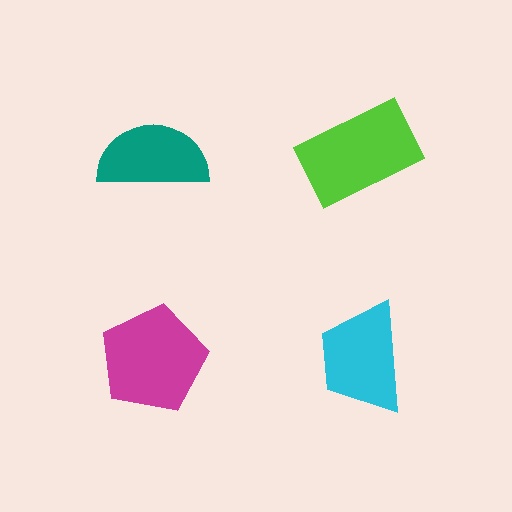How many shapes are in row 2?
2 shapes.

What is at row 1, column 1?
A teal semicircle.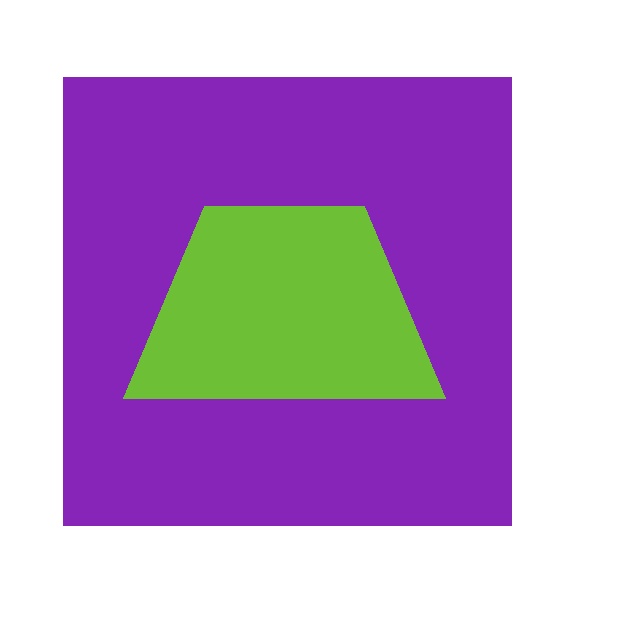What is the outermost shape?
The purple square.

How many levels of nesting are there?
2.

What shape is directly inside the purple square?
The lime trapezoid.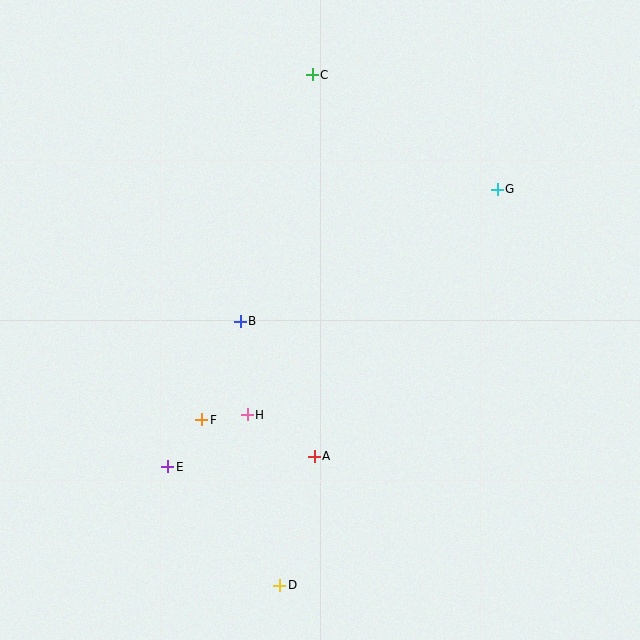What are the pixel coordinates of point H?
Point H is at (247, 415).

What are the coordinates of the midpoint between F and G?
The midpoint between F and G is at (349, 304).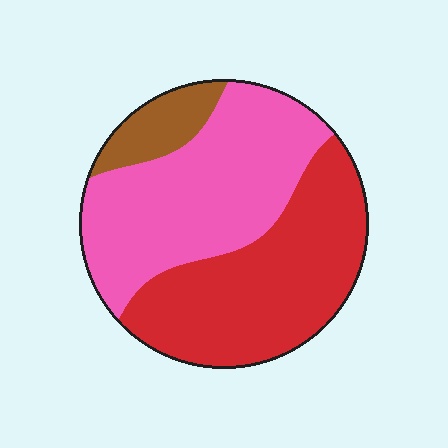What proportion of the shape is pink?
Pink takes up between a quarter and a half of the shape.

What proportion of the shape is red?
Red covers 44% of the shape.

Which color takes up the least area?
Brown, at roughly 10%.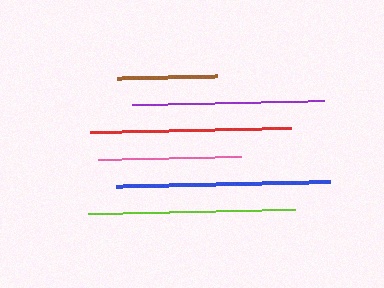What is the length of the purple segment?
The purple segment is approximately 192 pixels long.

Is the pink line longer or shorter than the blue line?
The blue line is longer than the pink line.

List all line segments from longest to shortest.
From longest to shortest: blue, lime, red, purple, pink, brown.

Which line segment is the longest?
The blue line is the longest at approximately 214 pixels.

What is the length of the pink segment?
The pink segment is approximately 143 pixels long.